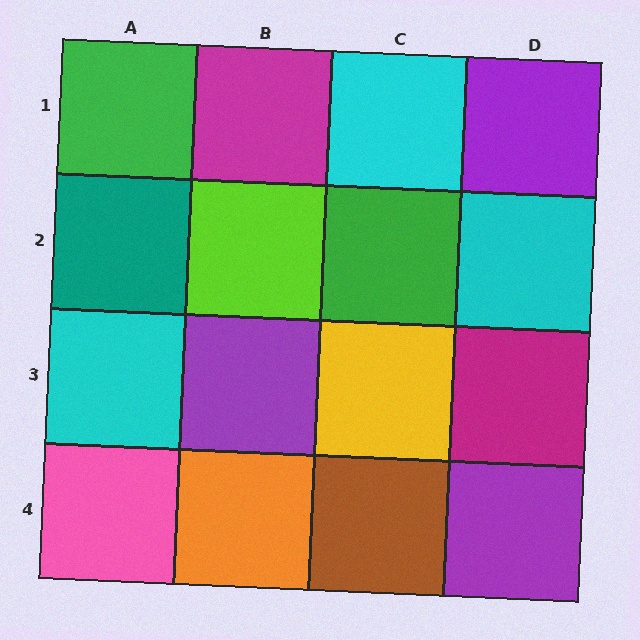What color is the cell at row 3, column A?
Cyan.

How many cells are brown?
1 cell is brown.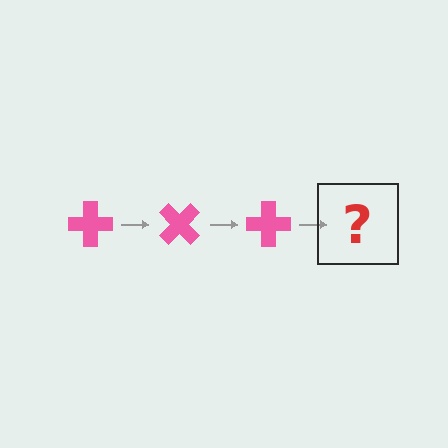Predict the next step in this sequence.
The next step is a pink cross rotated 135 degrees.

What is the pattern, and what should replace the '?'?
The pattern is that the cross rotates 45 degrees each step. The '?' should be a pink cross rotated 135 degrees.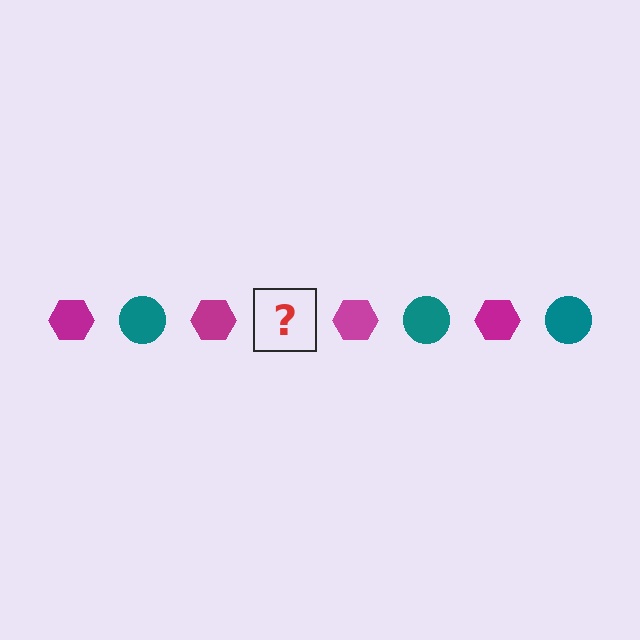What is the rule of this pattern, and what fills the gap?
The rule is that the pattern alternates between magenta hexagon and teal circle. The gap should be filled with a teal circle.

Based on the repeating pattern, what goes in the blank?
The blank should be a teal circle.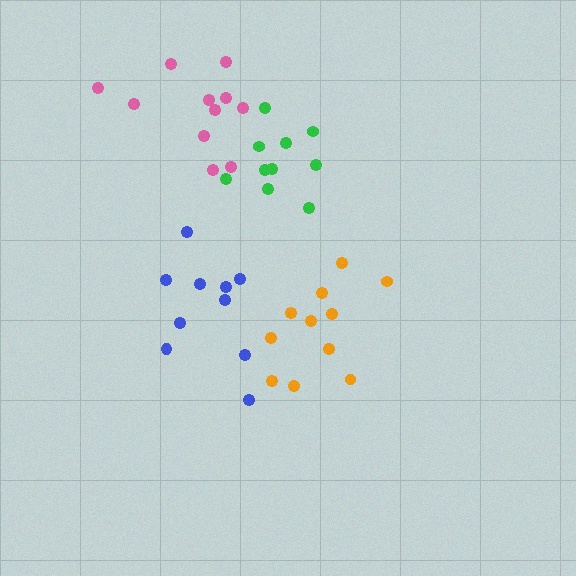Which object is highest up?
The pink cluster is topmost.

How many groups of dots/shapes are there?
There are 4 groups.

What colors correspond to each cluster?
The clusters are colored: green, orange, blue, pink.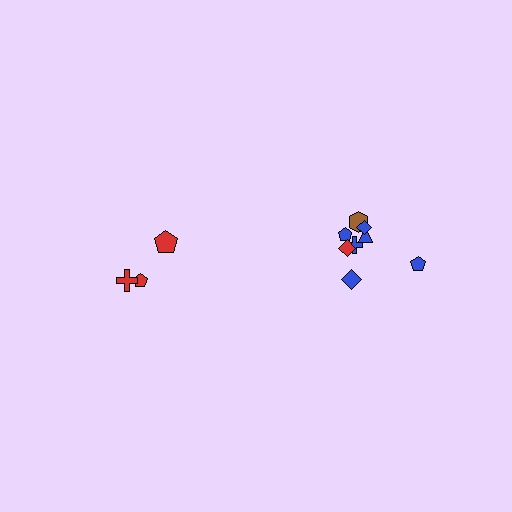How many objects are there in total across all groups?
There are 11 objects.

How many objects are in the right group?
There are 8 objects.